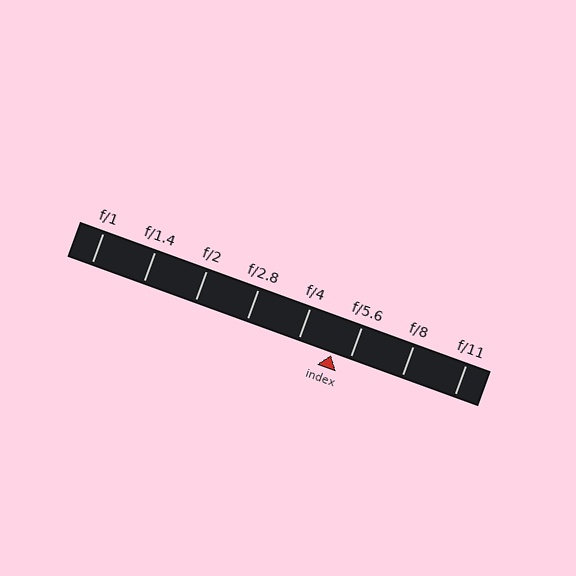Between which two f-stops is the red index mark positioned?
The index mark is between f/4 and f/5.6.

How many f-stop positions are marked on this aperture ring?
There are 8 f-stop positions marked.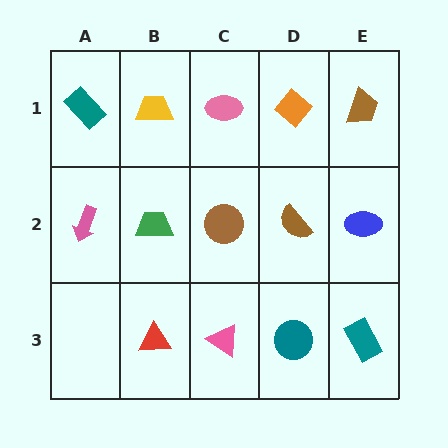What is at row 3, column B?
A red triangle.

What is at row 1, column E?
A brown trapezoid.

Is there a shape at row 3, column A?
No, that cell is empty.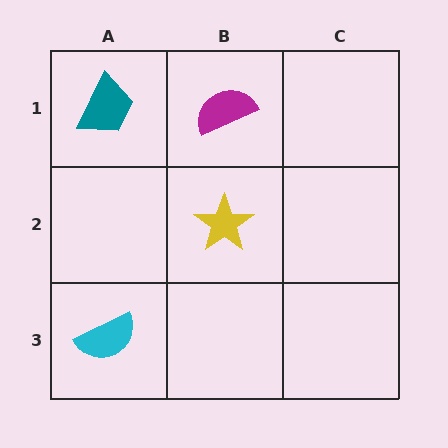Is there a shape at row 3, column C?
No, that cell is empty.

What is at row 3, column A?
A cyan semicircle.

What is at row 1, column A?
A teal trapezoid.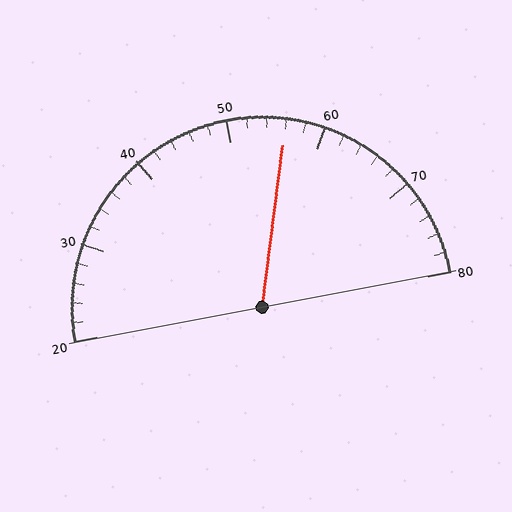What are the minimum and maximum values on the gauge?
The gauge ranges from 20 to 80.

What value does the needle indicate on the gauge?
The needle indicates approximately 56.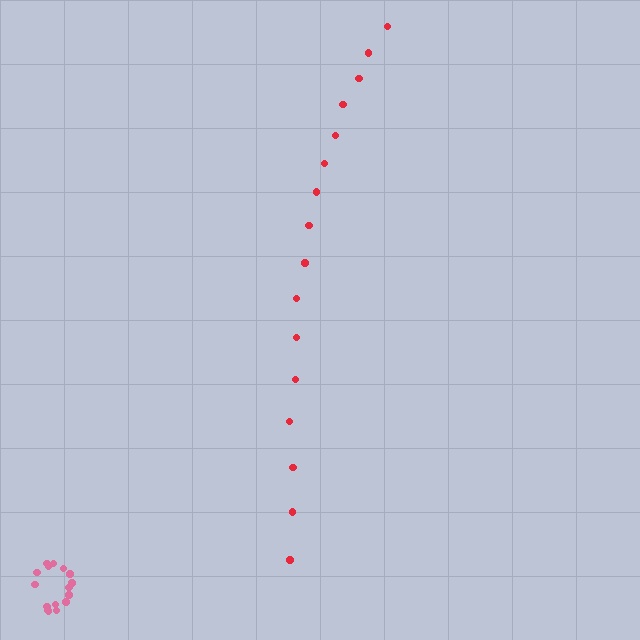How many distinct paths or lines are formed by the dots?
There are 2 distinct paths.